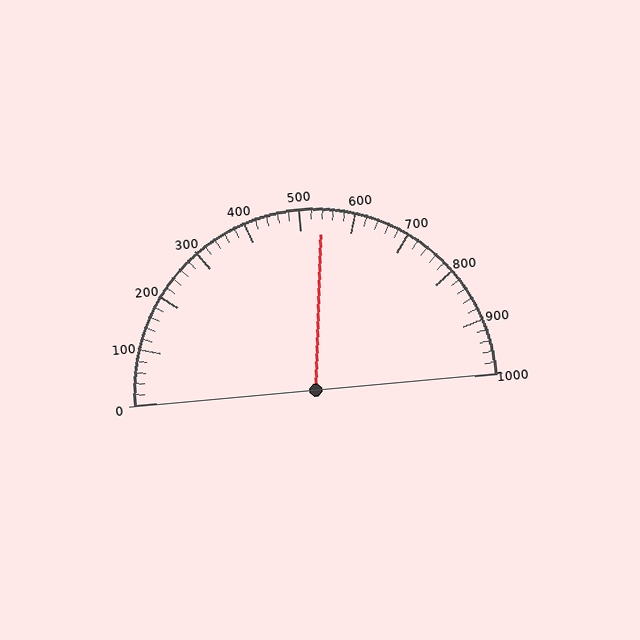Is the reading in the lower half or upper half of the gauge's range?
The reading is in the upper half of the range (0 to 1000).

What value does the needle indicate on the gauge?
The needle indicates approximately 540.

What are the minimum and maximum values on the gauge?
The gauge ranges from 0 to 1000.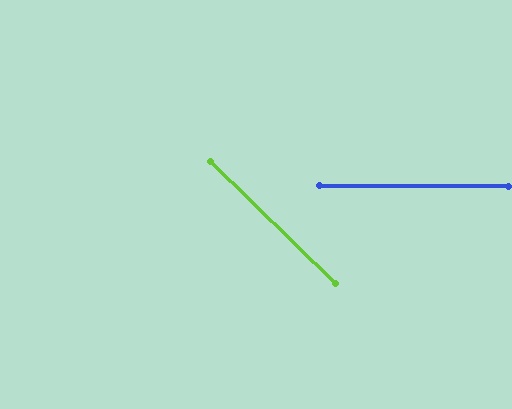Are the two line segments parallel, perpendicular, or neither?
Neither parallel nor perpendicular — they differ by about 44°.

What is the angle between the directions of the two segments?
Approximately 44 degrees.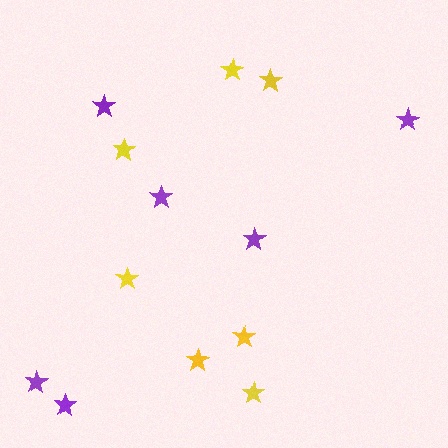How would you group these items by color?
There are 2 groups: one group of purple stars (6) and one group of yellow stars (7).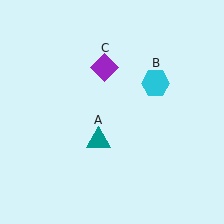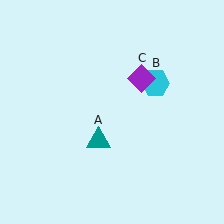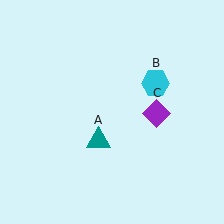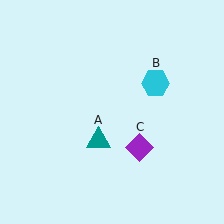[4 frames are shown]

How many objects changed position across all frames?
1 object changed position: purple diamond (object C).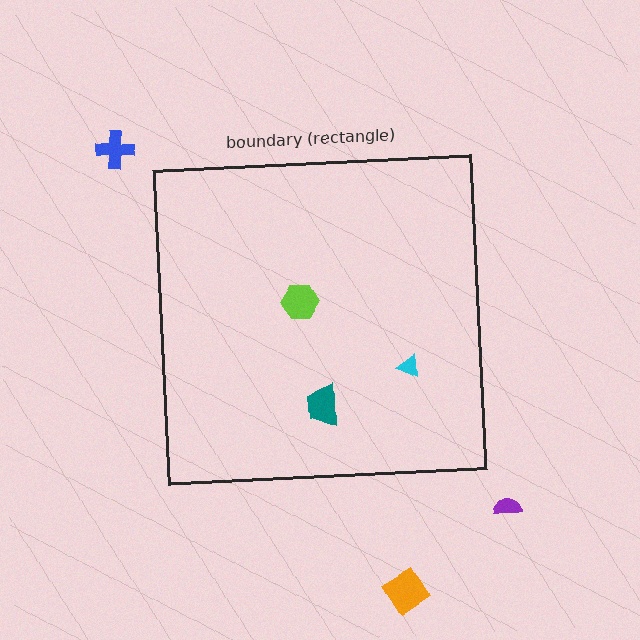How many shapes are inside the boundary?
3 inside, 3 outside.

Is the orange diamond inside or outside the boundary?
Outside.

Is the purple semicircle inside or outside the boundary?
Outside.